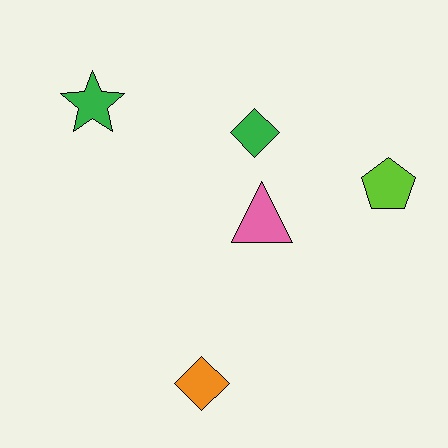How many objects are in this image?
There are 5 objects.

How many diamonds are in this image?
There are 2 diamonds.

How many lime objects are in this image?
There is 1 lime object.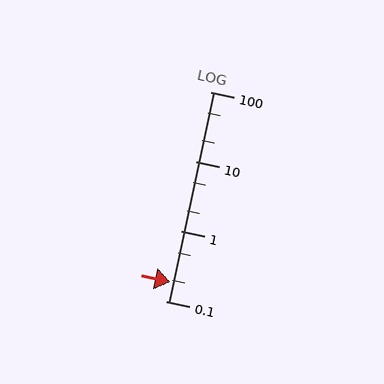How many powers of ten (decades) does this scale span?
The scale spans 3 decades, from 0.1 to 100.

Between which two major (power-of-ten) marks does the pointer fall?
The pointer is between 0.1 and 1.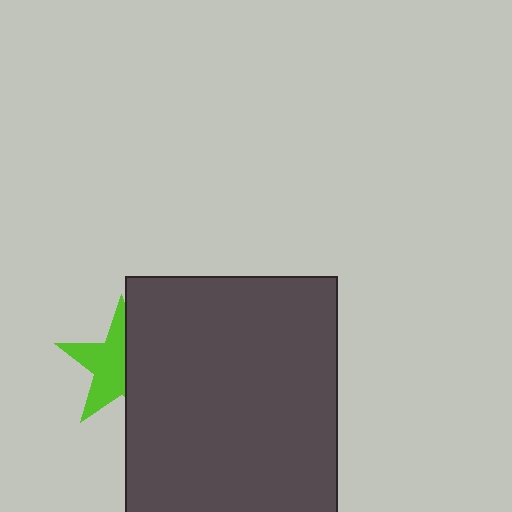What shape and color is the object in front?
The object in front is a dark gray rectangle.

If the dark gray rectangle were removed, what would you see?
You would see the complete lime star.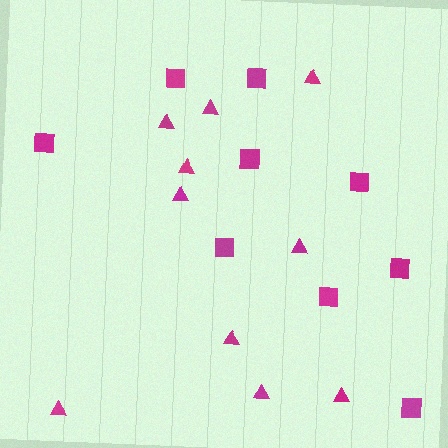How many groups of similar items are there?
There are 2 groups: one group of triangles (10) and one group of squares (9).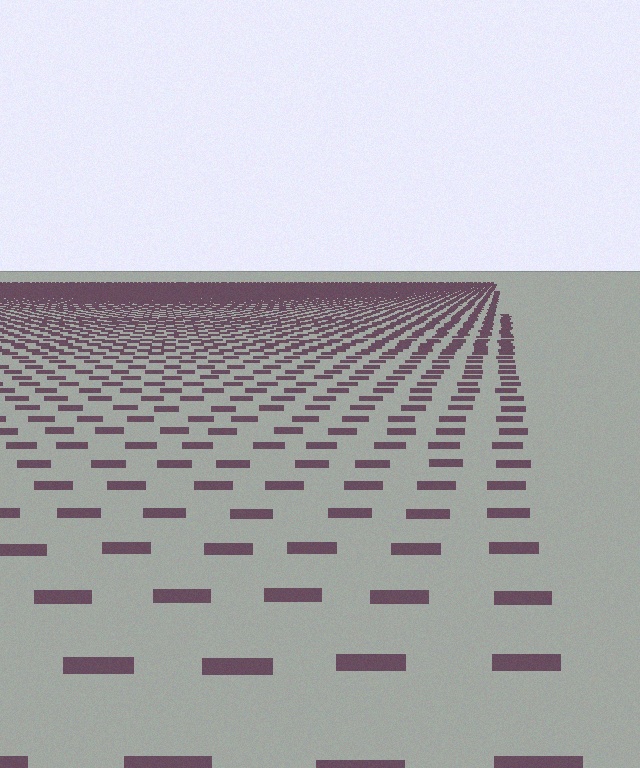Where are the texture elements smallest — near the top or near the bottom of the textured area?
Near the top.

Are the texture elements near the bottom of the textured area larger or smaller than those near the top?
Larger. Near the bottom, elements are closer to the viewer and appear at a bigger on-screen size.